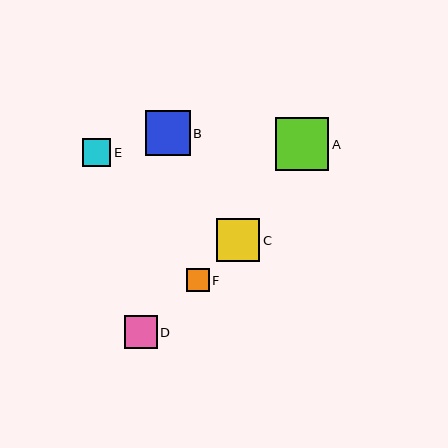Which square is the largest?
Square A is the largest with a size of approximately 53 pixels.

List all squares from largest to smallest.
From largest to smallest: A, B, C, D, E, F.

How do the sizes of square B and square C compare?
Square B and square C are approximately the same size.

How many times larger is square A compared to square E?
Square A is approximately 1.9 times the size of square E.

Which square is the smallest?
Square F is the smallest with a size of approximately 23 pixels.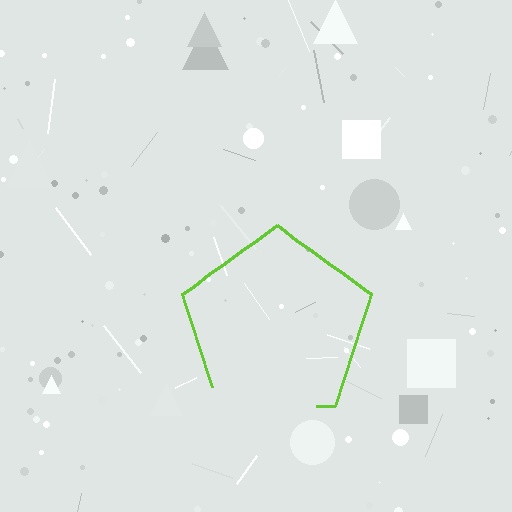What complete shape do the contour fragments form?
The contour fragments form a pentagon.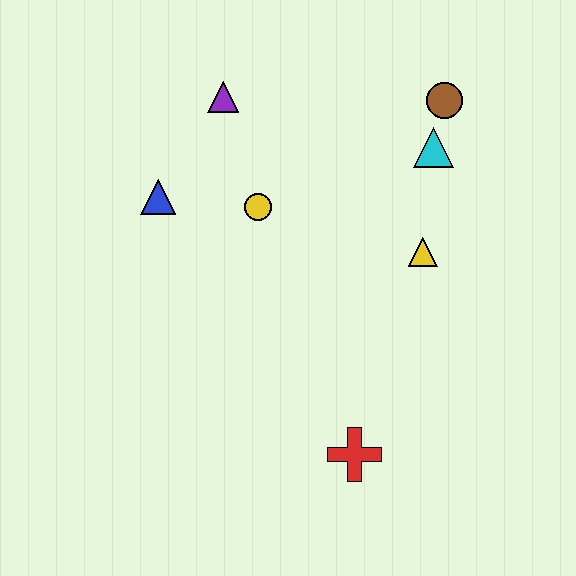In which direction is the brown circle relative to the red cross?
The brown circle is above the red cross.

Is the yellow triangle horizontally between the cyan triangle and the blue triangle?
Yes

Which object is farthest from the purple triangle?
The red cross is farthest from the purple triangle.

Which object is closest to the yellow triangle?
The cyan triangle is closest to the yellow triangle.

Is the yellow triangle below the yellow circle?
Yes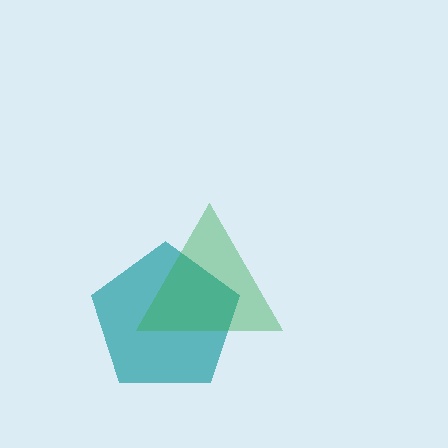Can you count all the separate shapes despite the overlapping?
Yes, there are 2 separate shapes.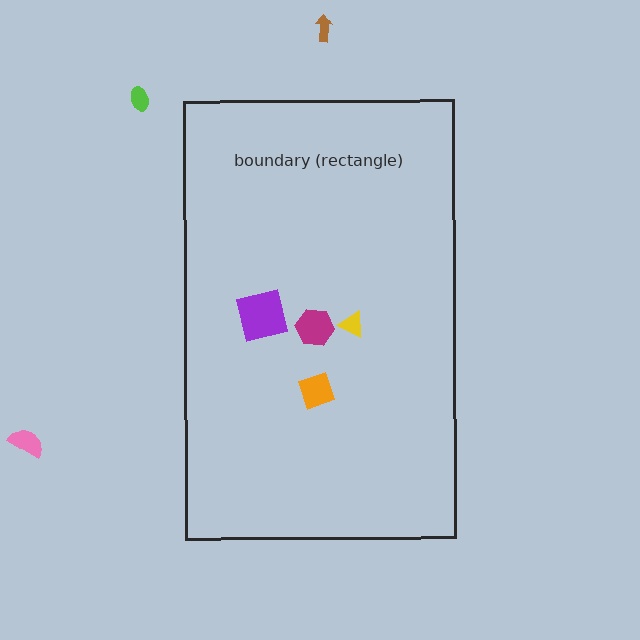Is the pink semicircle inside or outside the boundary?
Outside.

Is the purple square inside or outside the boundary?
Inside.